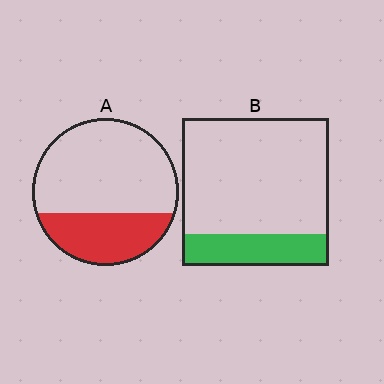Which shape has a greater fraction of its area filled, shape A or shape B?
Shape A.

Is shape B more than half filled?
No.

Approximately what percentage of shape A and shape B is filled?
A is approximately 30% and B is approximately 20%.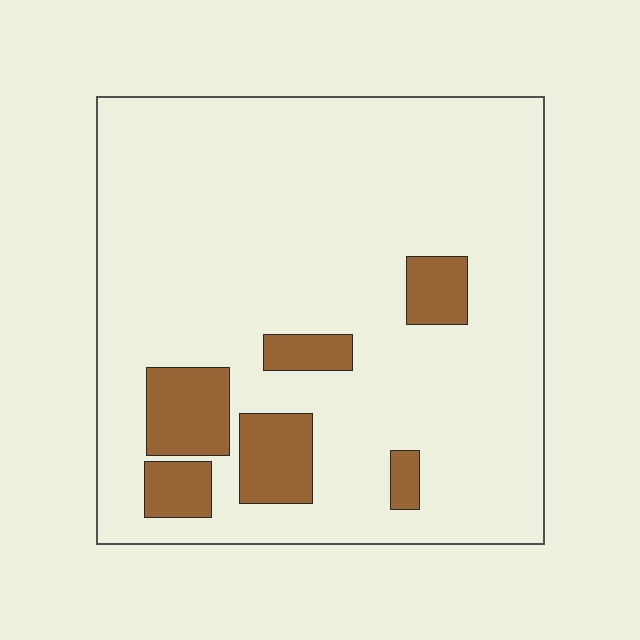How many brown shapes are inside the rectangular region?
6.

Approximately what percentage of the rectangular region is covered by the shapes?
Approximately 15%.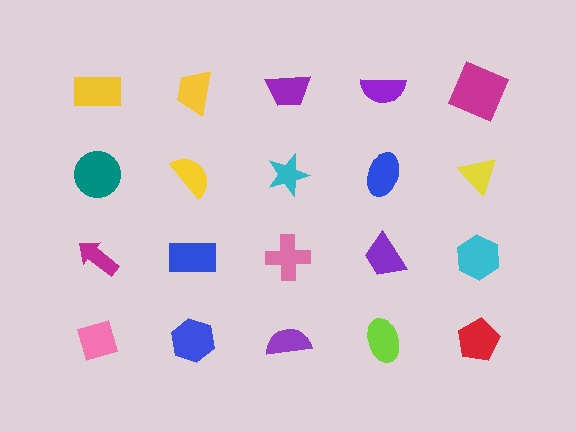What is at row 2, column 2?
A yellow semicircle.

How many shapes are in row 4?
5 shapes.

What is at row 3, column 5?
A cyan hexagon.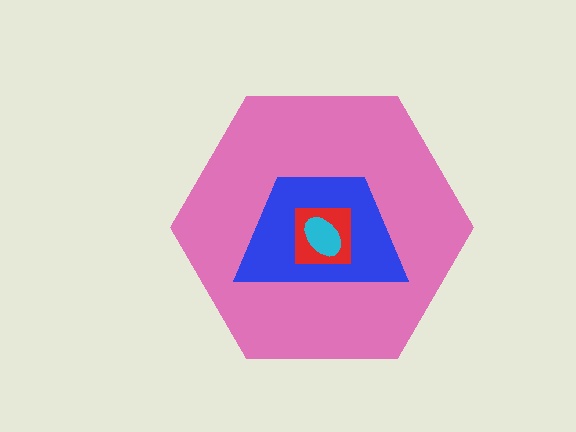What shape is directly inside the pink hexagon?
The blue trapezoid.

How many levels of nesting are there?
4.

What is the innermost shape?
The cyan ellipse.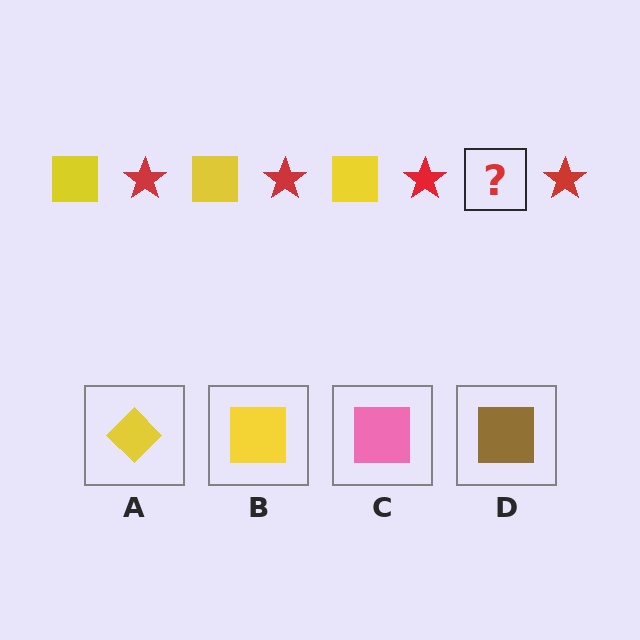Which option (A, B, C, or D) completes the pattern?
B.